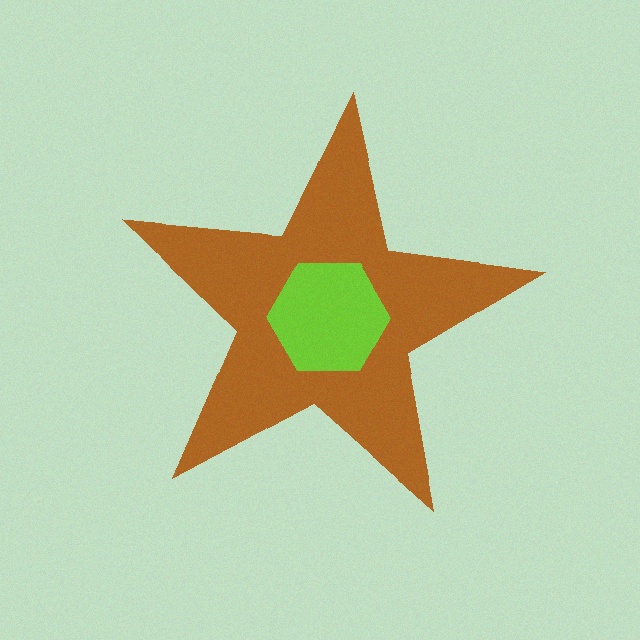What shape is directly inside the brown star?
The lime hexagon.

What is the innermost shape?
The lime hexagon.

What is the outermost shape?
The brown star.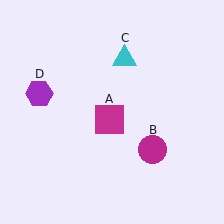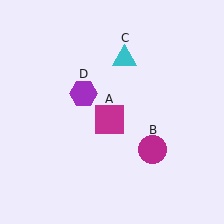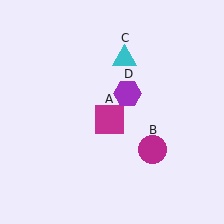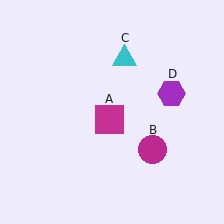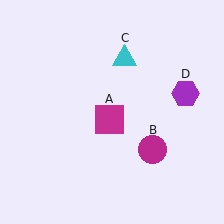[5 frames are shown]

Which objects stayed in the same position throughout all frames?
Magenta square (object A) and magenta circle (object B) and cyan triangle (object C) remained stationary.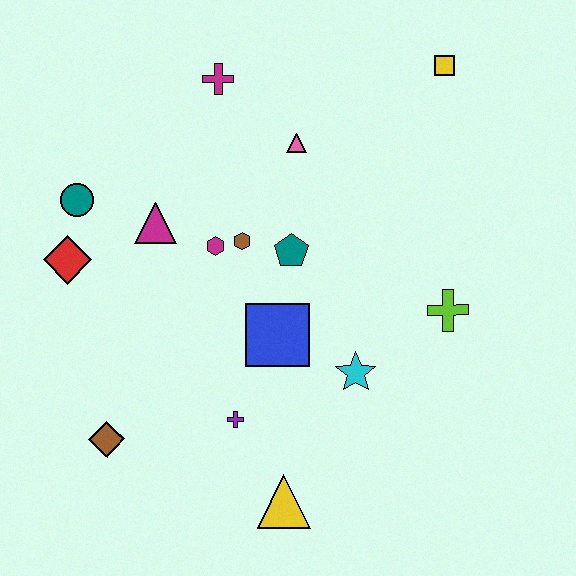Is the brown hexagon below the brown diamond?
No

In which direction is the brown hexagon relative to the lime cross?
The brown hexagon is to the left of the lime cross.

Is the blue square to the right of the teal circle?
Yes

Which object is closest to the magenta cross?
The pink triangle is closest to the magenta cross.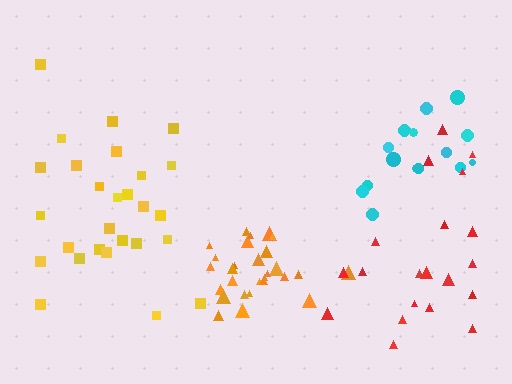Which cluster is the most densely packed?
Orange.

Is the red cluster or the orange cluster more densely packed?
Orange.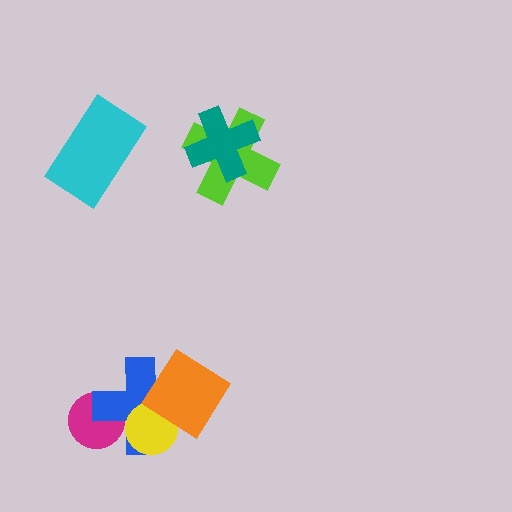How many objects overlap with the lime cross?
1 object overlaps with the lime cross.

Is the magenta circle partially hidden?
Yes, it is partially covered by another shape.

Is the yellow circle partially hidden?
Yes, it is partially covered by another shape.